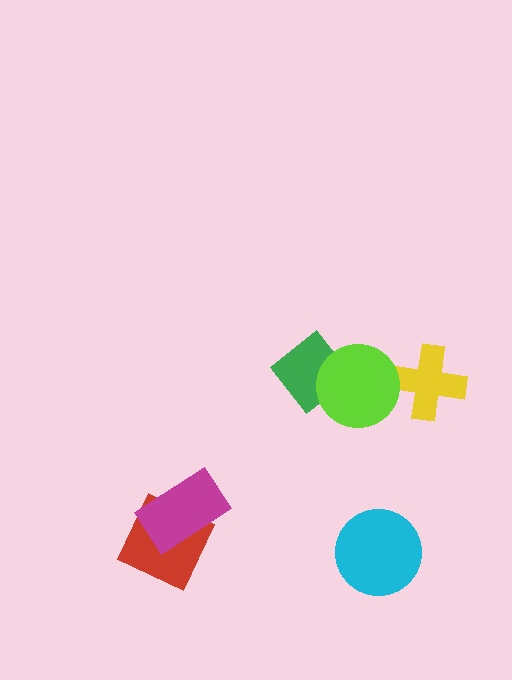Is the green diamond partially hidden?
Yes, it is partially covered by another shape.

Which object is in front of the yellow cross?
The lime circle is in front of the yellow cross.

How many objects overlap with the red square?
1 object overlaps with the red square.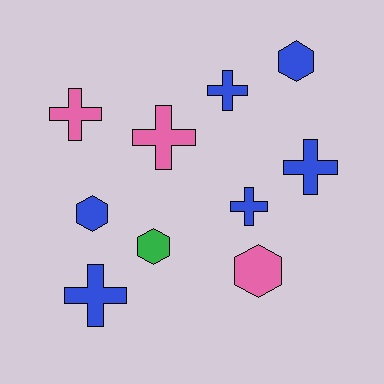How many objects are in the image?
There are 10 objects.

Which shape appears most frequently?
Cross, with 6 objects.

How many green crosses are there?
There are no green crosses.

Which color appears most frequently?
Blue, with 6 objects.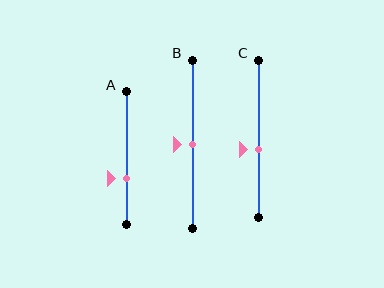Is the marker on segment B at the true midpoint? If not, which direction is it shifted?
Yes, the marker on segment B is at the true midpoint.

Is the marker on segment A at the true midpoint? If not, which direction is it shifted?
No, the marker on segment A is shifted downward by about 15% of the segment length.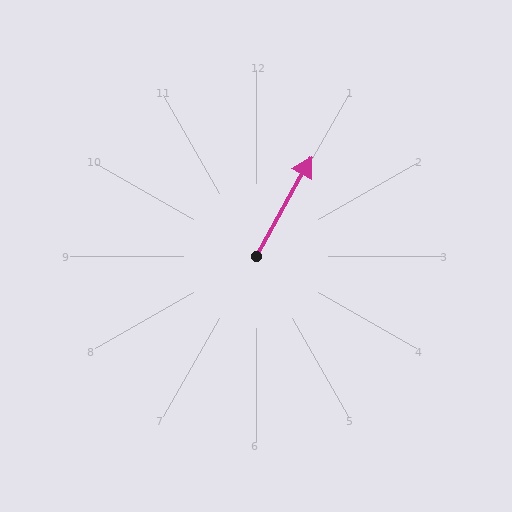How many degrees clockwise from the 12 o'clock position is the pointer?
Approximately 29 degrees.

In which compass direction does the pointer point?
Northeast.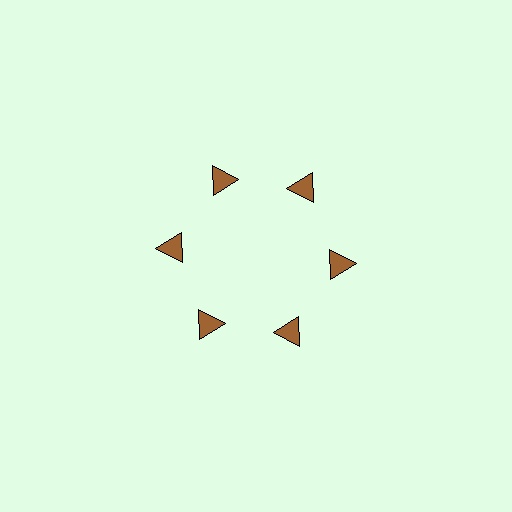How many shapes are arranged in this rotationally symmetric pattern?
There are 6 shapes, arranged in 6 groups of 1.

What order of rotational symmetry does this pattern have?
This pattern has 6-fold rotational symmetry.